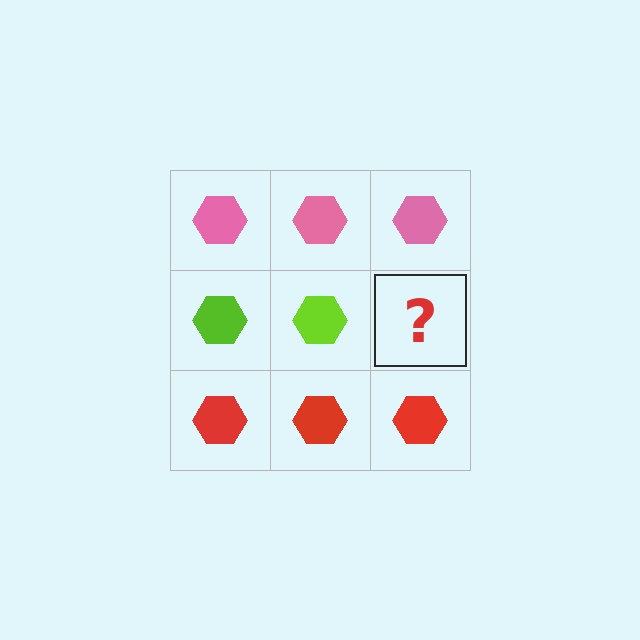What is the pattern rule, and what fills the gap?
The rule is that each row has a consistent color. The gap should be filled with a lime hexagon.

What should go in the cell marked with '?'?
The missing cell should contain a lime hexagon.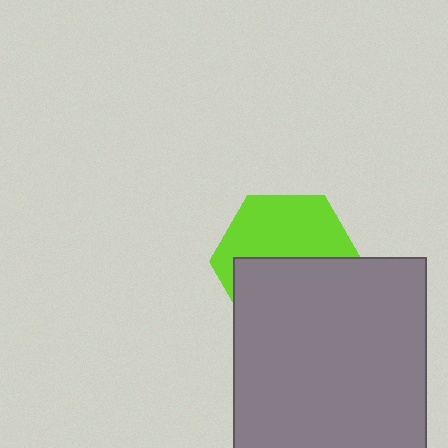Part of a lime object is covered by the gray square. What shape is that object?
It is a hexagon.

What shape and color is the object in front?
The object in front is a gray square.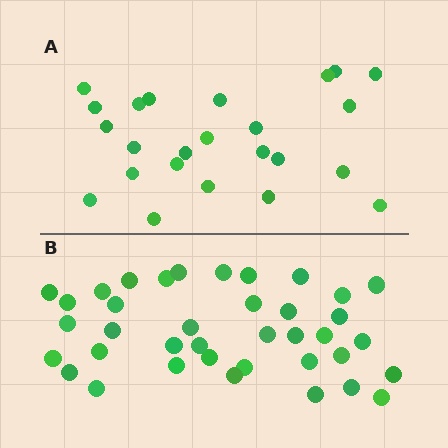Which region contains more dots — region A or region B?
Region B (the bottom region) has more dots.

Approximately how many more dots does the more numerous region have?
Region B has approximately 15 more dots than region A.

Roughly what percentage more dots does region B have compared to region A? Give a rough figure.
About 60% more.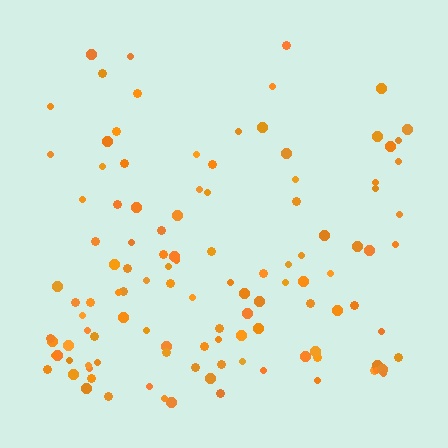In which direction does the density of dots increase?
From top to bottom, with the bottom side densest.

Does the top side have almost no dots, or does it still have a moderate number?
Still a moderate number, just noticeably fewer than the bottom.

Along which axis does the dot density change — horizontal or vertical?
Vertical.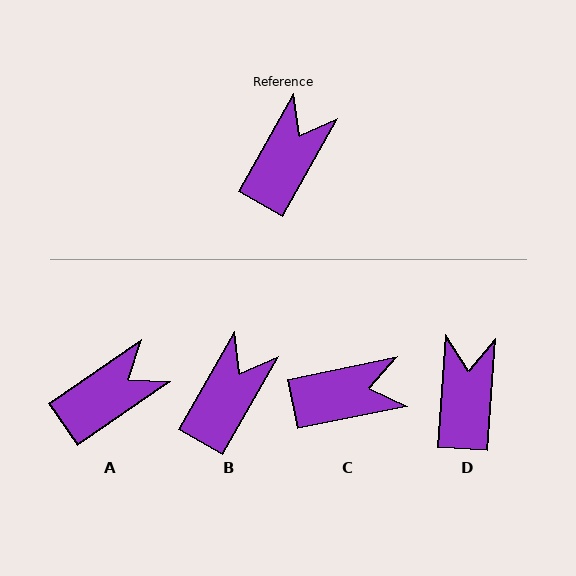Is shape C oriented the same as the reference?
No, it is off by about 49 degrees.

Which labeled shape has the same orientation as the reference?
B.